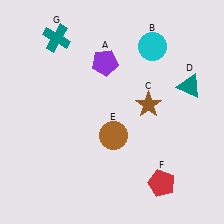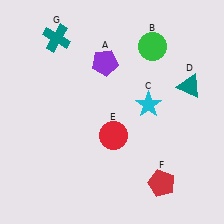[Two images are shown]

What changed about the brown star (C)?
In Image 1, C is brown. In Image 2, it changed to cyan.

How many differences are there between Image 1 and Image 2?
There are 3 differences between the two images.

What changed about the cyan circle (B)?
In Image 1, B is cyan. In Image 2, it changed to green.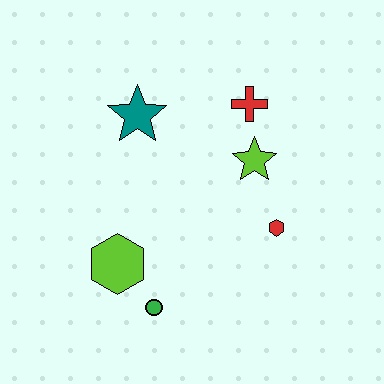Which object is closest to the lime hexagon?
The green circle is closest to the lime hexagon.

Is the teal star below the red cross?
Yes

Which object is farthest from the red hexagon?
The teal star is farthest from the red hexagon.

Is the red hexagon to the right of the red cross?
Yes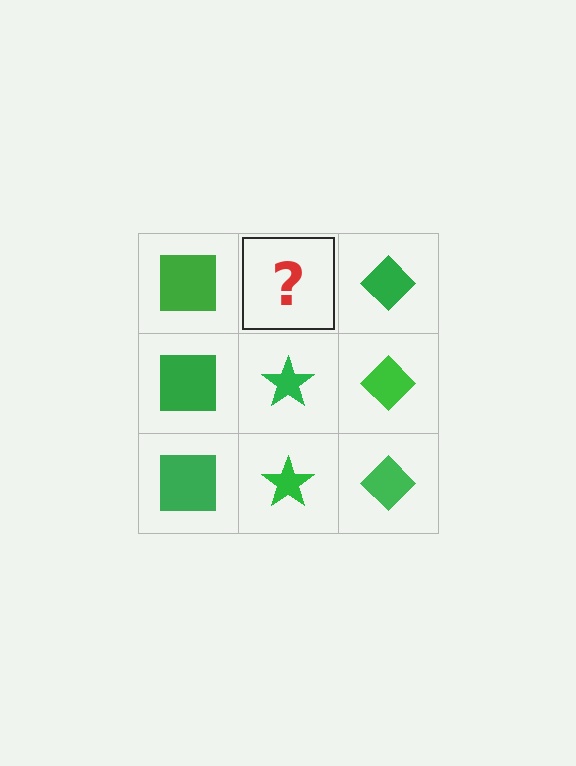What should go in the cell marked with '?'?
The missing cell should contain a green star.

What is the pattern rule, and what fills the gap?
The rule is that each column has a consistent shape. The gap should be filled with a green star.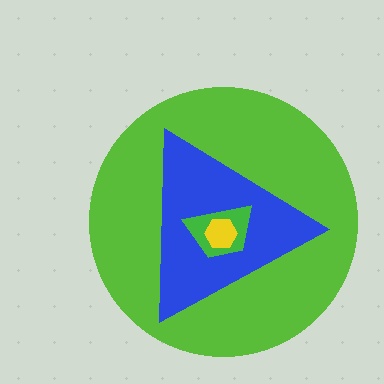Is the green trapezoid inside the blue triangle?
Yes.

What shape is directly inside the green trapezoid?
The yellow hexagon.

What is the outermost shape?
The lime circle.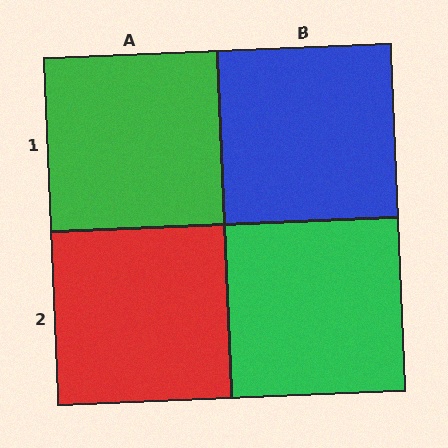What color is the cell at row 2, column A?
Red.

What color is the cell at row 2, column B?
Green.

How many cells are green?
2 cells are green.